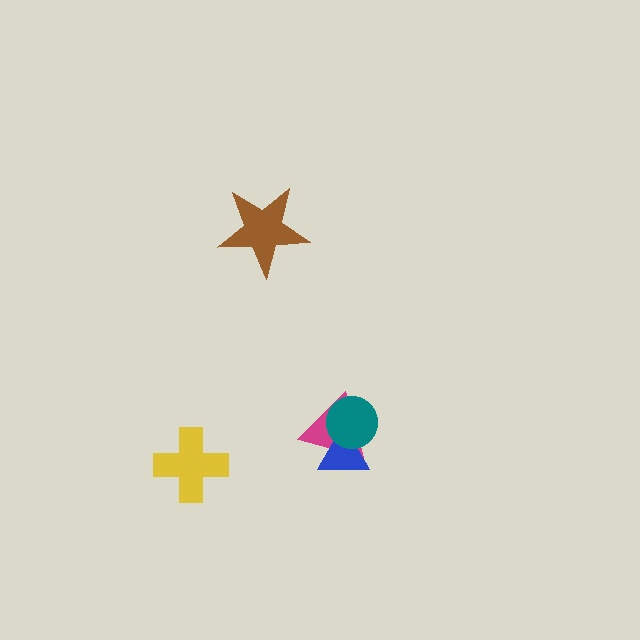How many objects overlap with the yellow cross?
0 objects overlap with the yellow cross.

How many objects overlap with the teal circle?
2 objects overlap with the teal circle.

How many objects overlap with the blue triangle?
2 objects overlap with the blue triangle.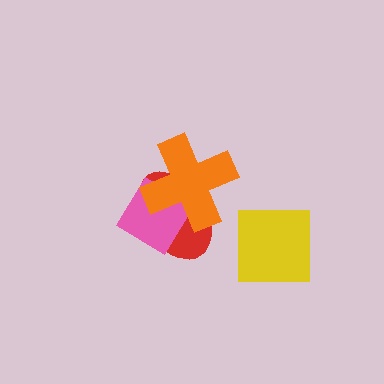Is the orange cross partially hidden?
No, no other shape covers it.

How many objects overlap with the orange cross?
2 objects overlap with the orange cross.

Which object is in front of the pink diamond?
The orange cross is in front of the pink diamond.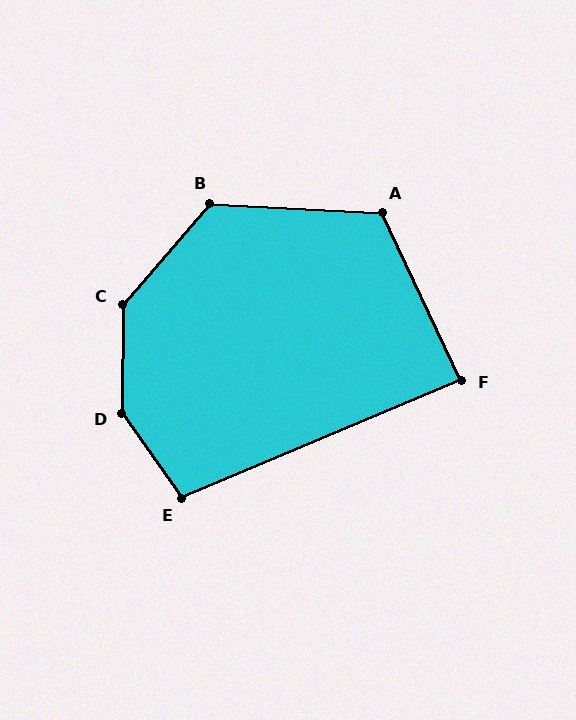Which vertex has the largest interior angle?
D, at approximately 145 degrees.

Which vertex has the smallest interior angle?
F, at approximately 88 degrees.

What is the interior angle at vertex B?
Approximately 128 degrees (obtuse).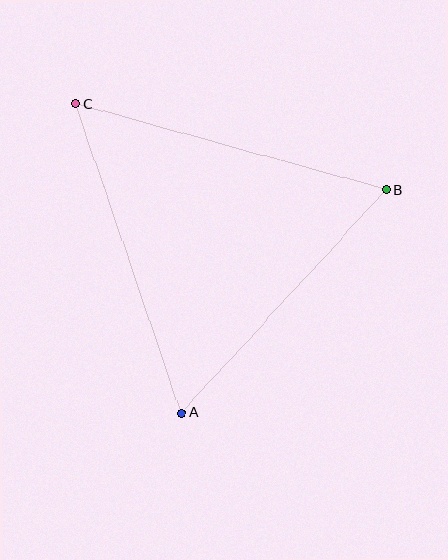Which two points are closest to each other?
Points A and B are closest to each other.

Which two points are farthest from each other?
Points A and C are farthest from each other.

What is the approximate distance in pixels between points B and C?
The distance between B and C is approximately 322 pixels.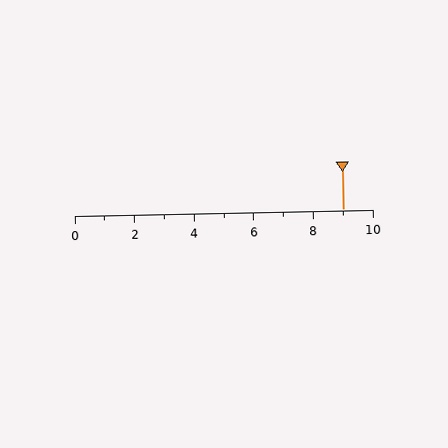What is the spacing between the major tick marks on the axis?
The major ticks are spaced 2 apart.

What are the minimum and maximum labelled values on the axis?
The axis runs from 0 to 10.